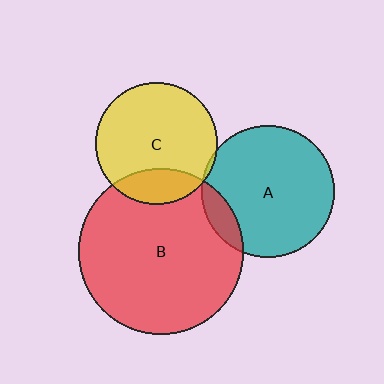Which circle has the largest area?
Circle B (red).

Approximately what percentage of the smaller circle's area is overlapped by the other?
Approximately 10%.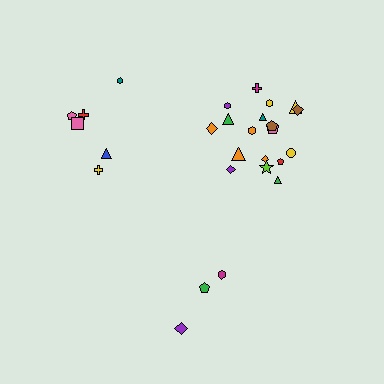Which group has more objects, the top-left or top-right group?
The top-right group.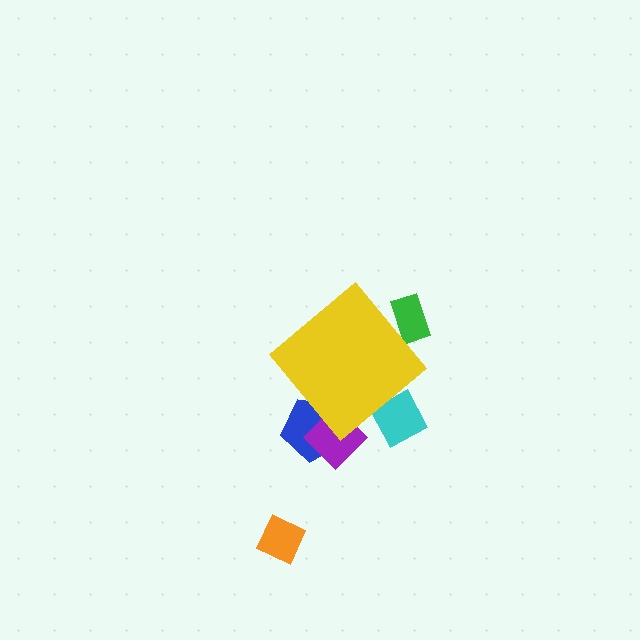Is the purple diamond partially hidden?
Yes, the purple diamond is partially hidden behind the yellow diamond.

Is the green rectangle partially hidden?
Yes, the green rectangle is partially hidden behind the yellow diamond.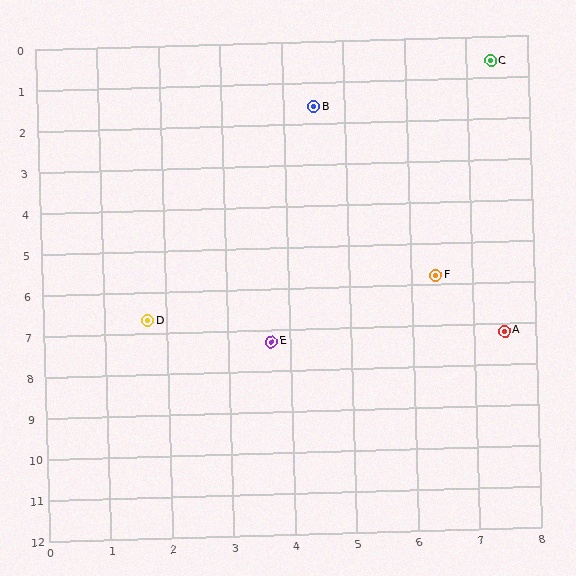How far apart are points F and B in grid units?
Points F and B are about 4.6 grid units apart.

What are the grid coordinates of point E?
Point E is at approximately (3.7, 7.3).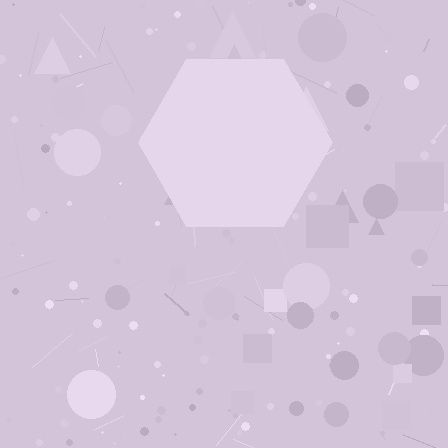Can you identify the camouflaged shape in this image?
The camouflaged shape is a hexagon.